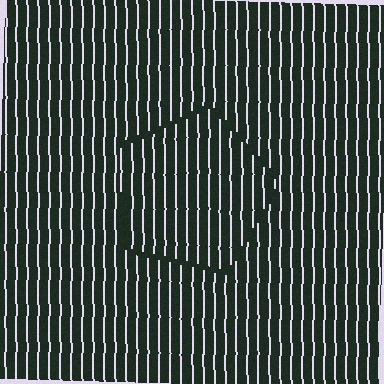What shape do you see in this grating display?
An illusory pentagon. The interior of the shape contains the same grating, shifted by half a period — the contour is defined by the phase discontinuity where line-ends from the inner and outer gratings abut.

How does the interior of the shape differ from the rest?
The interior of the shape contains the same grating, shifted by half a period — the contour is defined by the phase discontinuity where line-ends from the inner and outer gratings abut.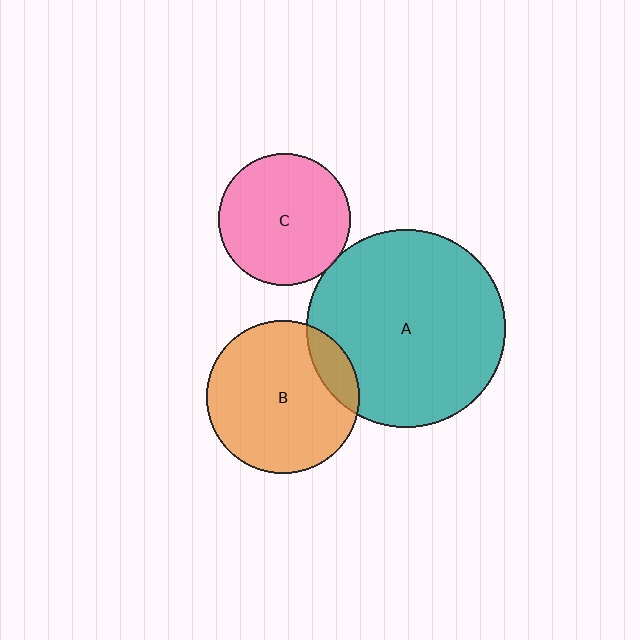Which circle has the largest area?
Circle A (teal).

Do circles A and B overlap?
Yes.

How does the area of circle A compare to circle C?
Approximately 2.3 times.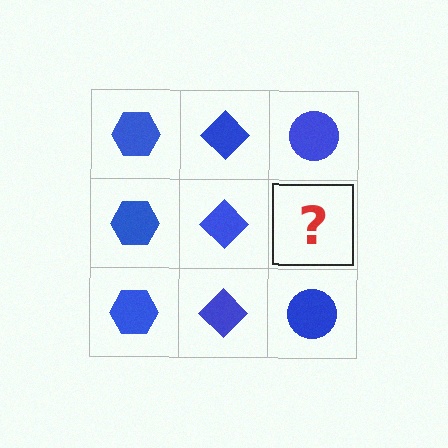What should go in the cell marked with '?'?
The missing cell should contain a blue circle.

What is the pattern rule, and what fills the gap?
The rule is that each column has a consistent shape. The gap should be filled with a blue circle.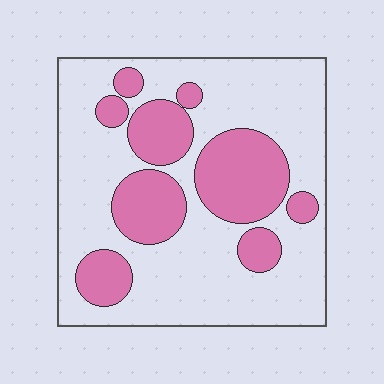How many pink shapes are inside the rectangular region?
9.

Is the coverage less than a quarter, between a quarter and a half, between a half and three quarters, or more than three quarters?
Between a quarter and a half.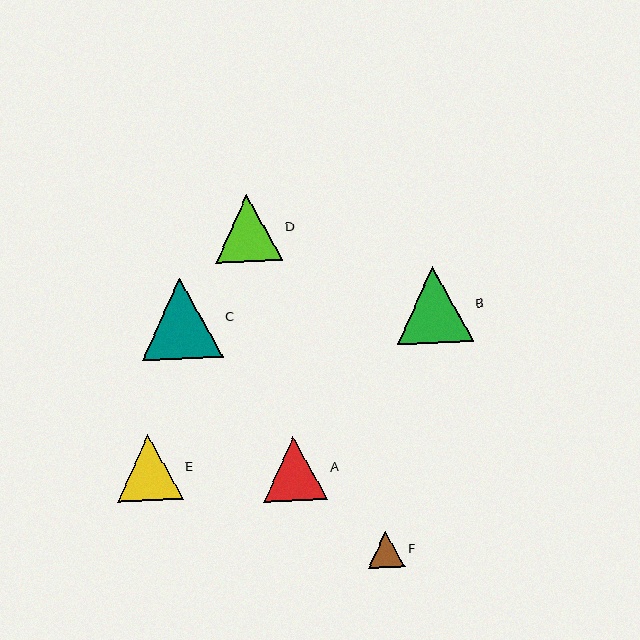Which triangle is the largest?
Triangle C is the largest with a size of approximately 81 pixels.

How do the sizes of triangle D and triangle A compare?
Triangle D and triangle A are approximately the same size.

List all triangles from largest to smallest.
From largest to smallest: C, B, D, E, A, F.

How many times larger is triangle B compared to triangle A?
Triangle B is approximately 1.2 times the size of triangle A.